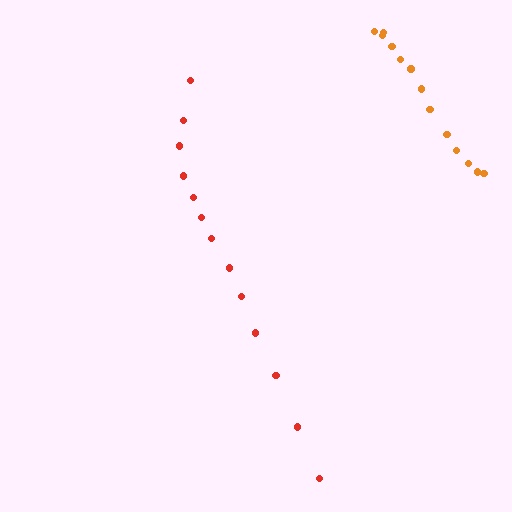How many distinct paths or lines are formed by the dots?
There are 2 distinct paths.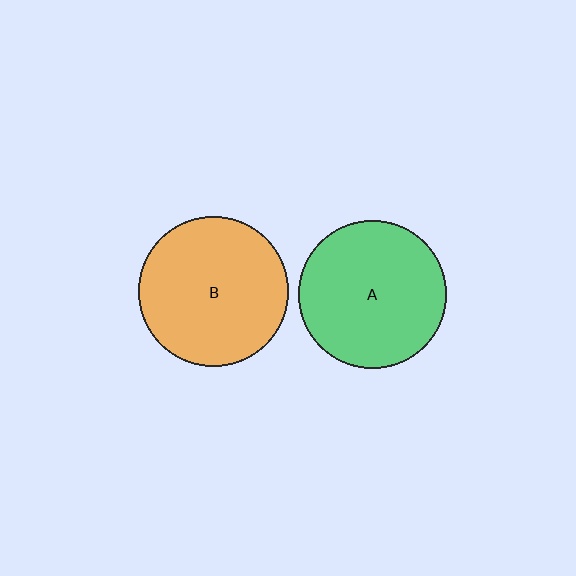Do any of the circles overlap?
No, none of the circles overlap.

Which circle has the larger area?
Circle B (orange).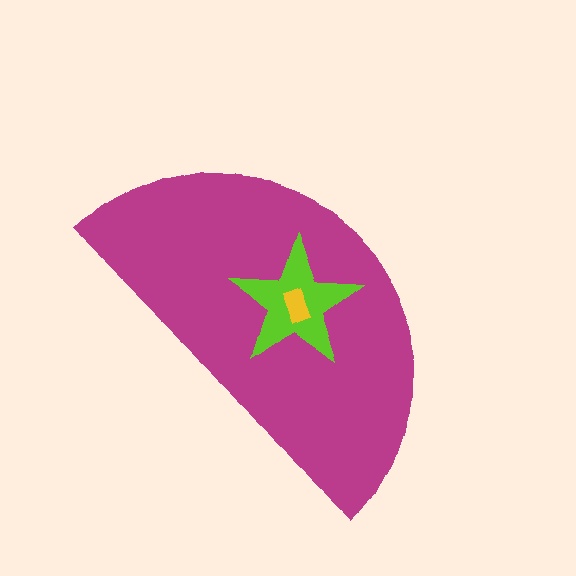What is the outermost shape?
The magenta semicircle.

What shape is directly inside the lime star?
The yellow rectangle.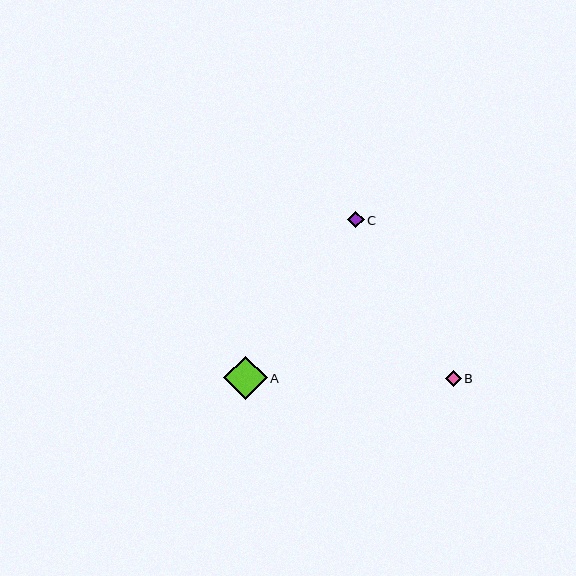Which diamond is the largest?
Diamond A is the largest with a size of approximately 43 pixels.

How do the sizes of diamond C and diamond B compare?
Diamond C and diamond B are approximately the same size.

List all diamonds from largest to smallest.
From largest to smallest: A, C, B.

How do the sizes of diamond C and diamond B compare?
Diamond C and diamond B are approximately the same size.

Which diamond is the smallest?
Diamond B is the smallest with a size of approximately 16 pixels.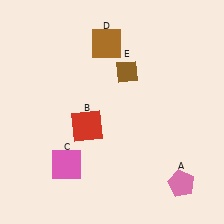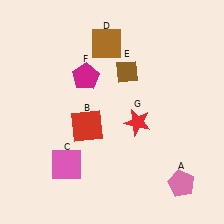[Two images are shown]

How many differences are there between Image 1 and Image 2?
There are 2 differences between the two images.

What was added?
A magenta pentagon (F), a red star (G) were added in Image 2.